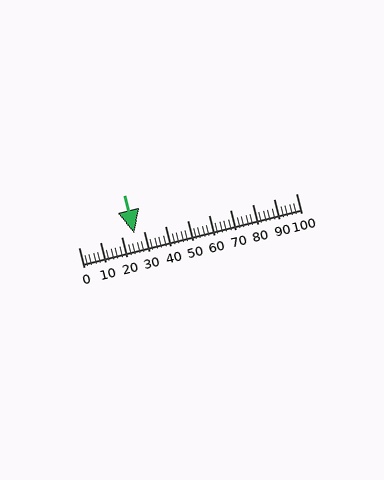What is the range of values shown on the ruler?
The ruler shows values from 0 to 100.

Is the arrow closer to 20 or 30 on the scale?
The arrow is closer to 30.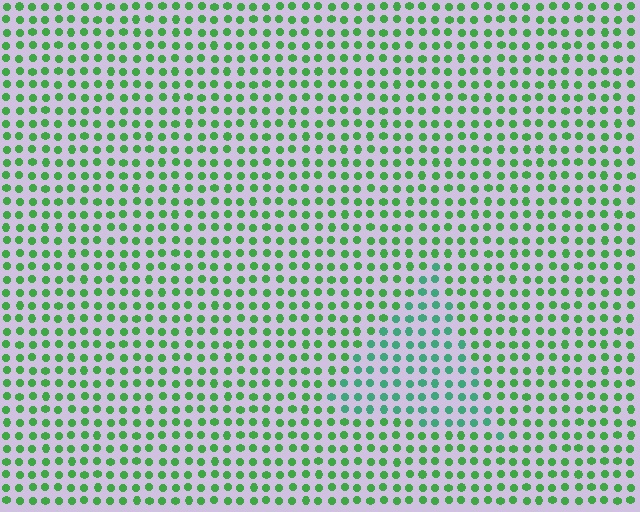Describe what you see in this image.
The image is filled with small green elements in a uniform arrangement. A triangle-shaped region is visible where the elements are tinted to a slightly different hue, forming a subtle color boundary.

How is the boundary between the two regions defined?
The boundary is defined purely by a slight shift in hue (about 32 degrees). Spacing, size, and orientation are identical on both sides.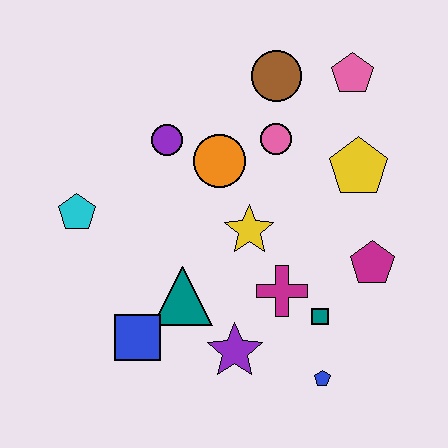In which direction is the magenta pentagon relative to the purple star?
The magenta pentagon is to the right of the purple star.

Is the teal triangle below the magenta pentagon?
Yes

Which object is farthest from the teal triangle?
The pink pentagon is farthest from the teal triangle.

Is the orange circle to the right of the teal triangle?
Yes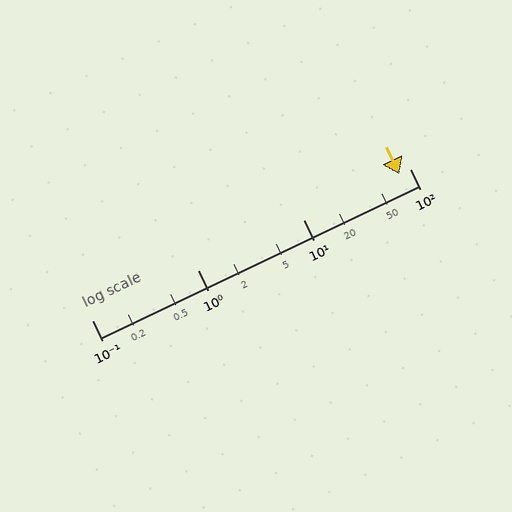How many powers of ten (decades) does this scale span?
The scale spans 3 decades, from 0.1 to 100.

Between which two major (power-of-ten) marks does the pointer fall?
The pointer is between 10 and 100.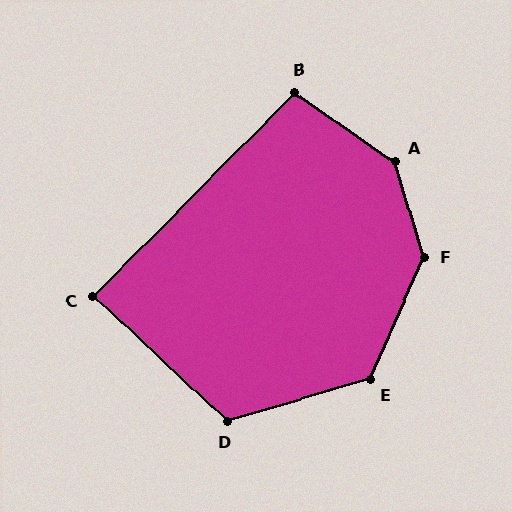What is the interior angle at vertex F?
Approximately 140 degrees (obtuse).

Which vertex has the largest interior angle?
A, at approximately 141 degrees.